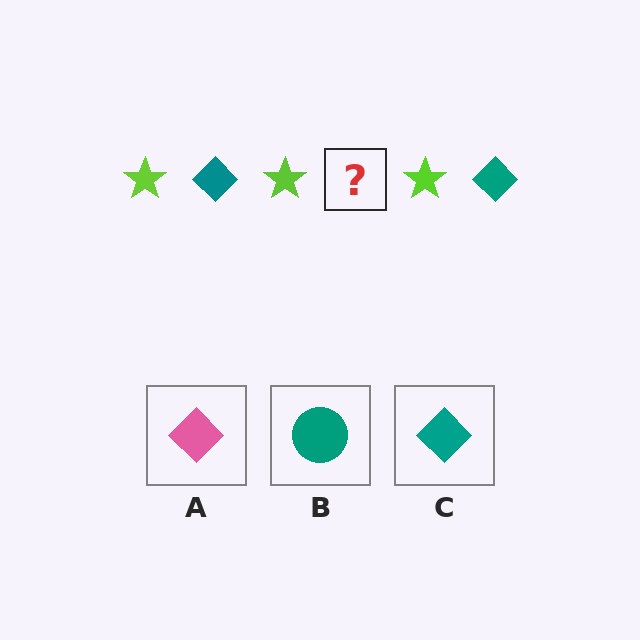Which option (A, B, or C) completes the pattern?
C.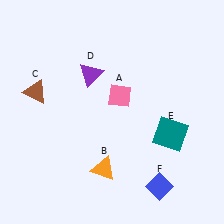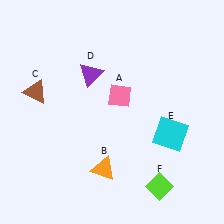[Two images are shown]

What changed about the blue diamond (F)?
In Image 1, F is blue. In Image 2, it changed to lime.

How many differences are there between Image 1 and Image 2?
There are 2 differences between the two images.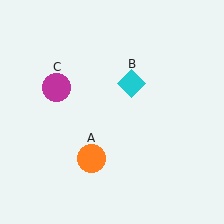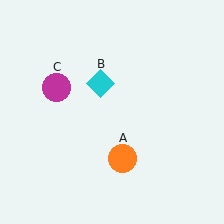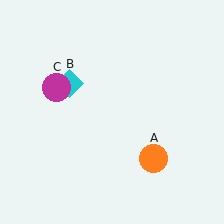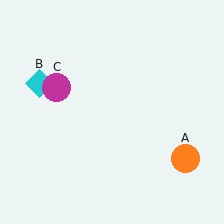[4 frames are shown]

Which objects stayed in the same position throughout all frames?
Magenta circle (object C) remained stationary.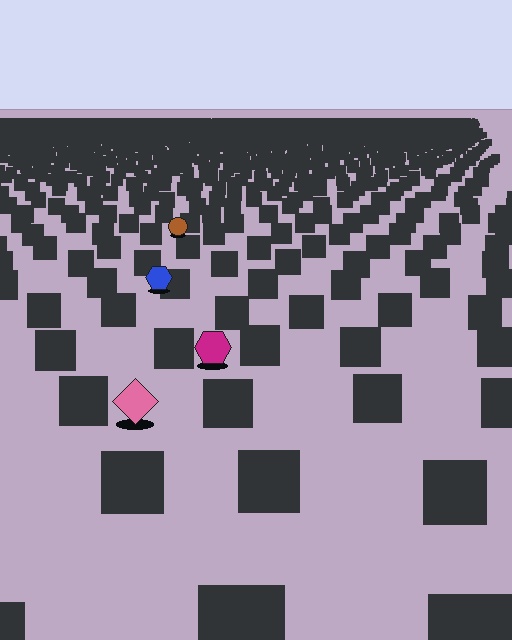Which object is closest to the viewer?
The pink diamond is closest. The texture marks near it are larger and more spread out.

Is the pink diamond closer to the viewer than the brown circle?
Yes. The pink diamond is closer — you can tell from the texture gradient: the ground texture is coarser near it.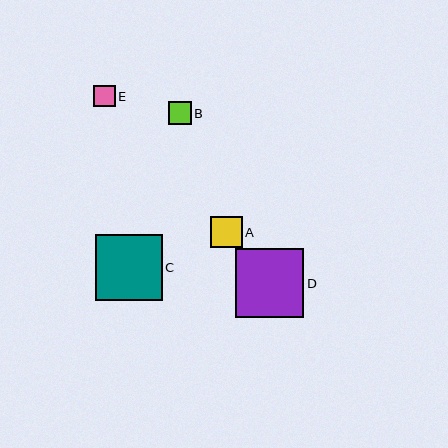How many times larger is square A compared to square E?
Square A is approximately 1.5 times the size of square E.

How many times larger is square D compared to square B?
Square D is approximately 2.9 times the size of square B.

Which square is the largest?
Square D is the largest with a size of approximately 69 pixels.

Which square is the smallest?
Square E is the smallest with a size of approximately 22 pixels.